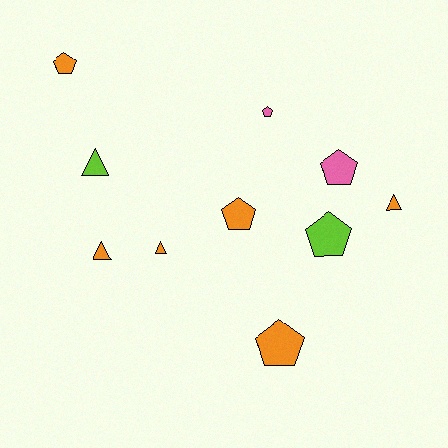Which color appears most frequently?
Orange, with 6 objects.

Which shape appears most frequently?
Pentagon, with 6 objects.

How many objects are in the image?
There are 10 objects.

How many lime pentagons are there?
There is 1 lime pentagon.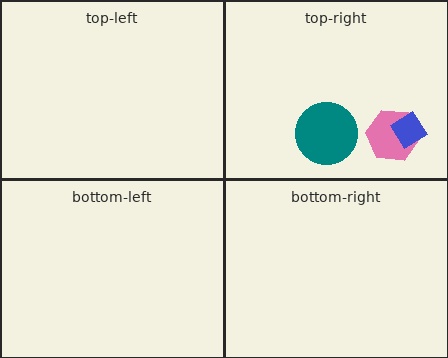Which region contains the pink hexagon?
The top-right region.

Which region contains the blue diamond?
The top-right region.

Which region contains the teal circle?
The top-right region.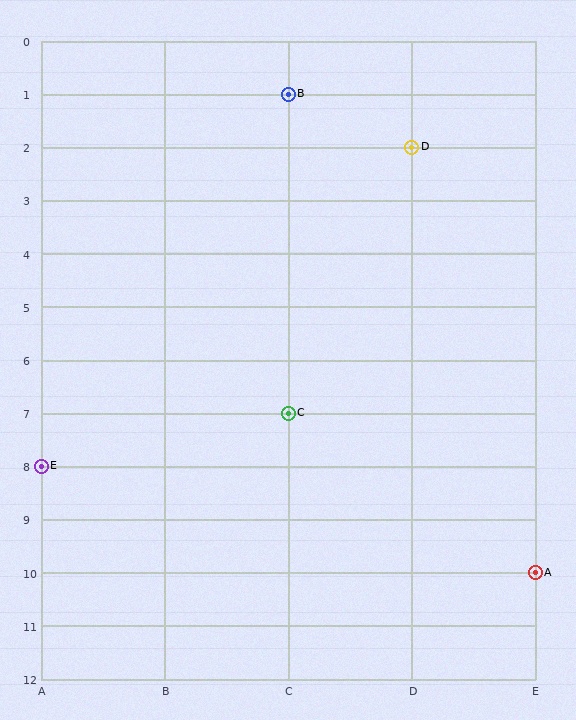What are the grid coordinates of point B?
Point B is at grid coordinates (C, 1).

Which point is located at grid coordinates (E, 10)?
Point A is at (E, 10).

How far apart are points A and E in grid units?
Points A and E are 4 columns and 2 rows apart (about 4.5 grid units diagonally).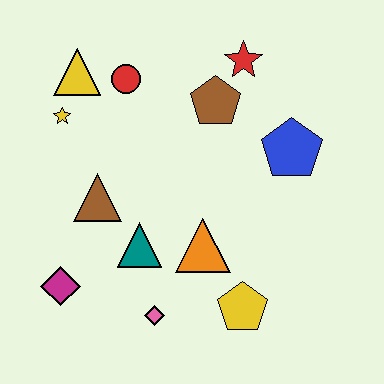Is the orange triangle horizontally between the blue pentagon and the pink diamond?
Yes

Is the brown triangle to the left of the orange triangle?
Yes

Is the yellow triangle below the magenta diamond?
No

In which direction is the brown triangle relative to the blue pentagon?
The brown triangle is to the left of the blue pentagon.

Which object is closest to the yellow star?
The yellow triangle is closest to the yellow star.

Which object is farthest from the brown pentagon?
The magenta diamond is farthest from the brown pentagon.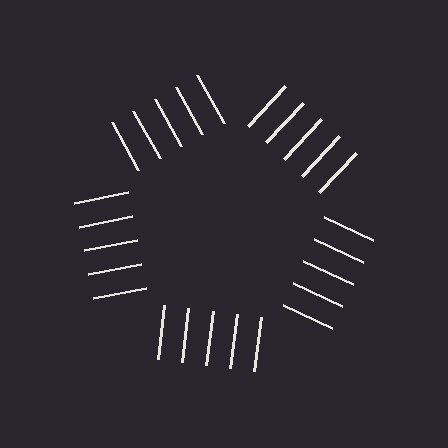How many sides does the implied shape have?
5 sides — the line-ends trace a pentagon.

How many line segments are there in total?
25 — 5 along each of the 5 edges.